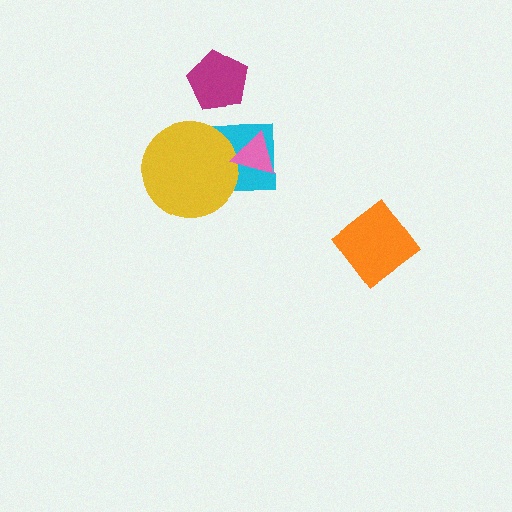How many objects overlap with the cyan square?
2 objects overlap with the cyan square.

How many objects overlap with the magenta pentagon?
0 objects overlap with the magenta pentagon.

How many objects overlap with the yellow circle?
1 object overlaps with the yellow circle.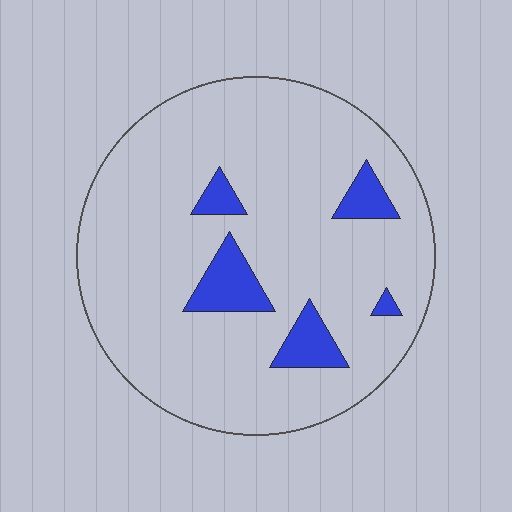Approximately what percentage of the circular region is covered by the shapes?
Approximately 10%.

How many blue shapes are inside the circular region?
5.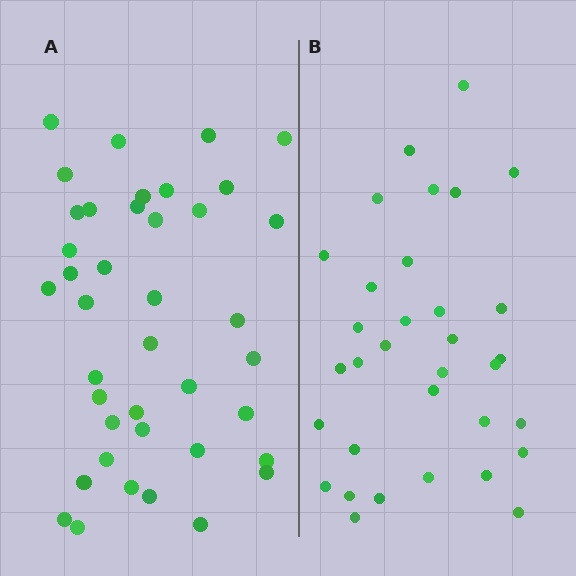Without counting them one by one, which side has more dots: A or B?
Region A (the left region) has more dots.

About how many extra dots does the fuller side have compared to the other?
Region A has roughly 8 or so more dots than region B.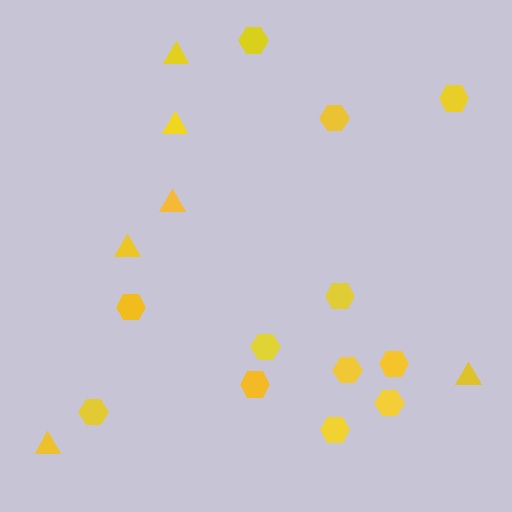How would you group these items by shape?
There are 2 groups: one group of triangles (6) and one group of hexagons (12).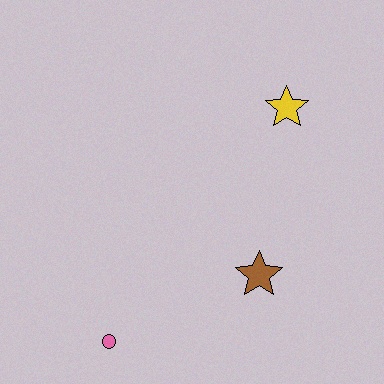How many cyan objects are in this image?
There are no cyan objects.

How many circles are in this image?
There is 1 circle.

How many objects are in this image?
There are 3 objects.